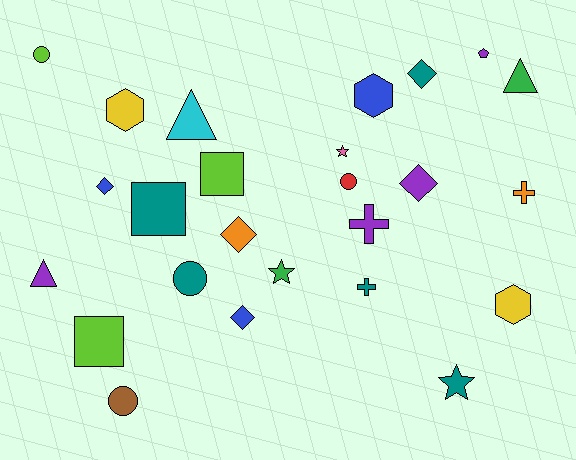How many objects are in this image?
There are 25 objects.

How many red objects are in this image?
There is 1 red object.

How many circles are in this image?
There are 4 circles.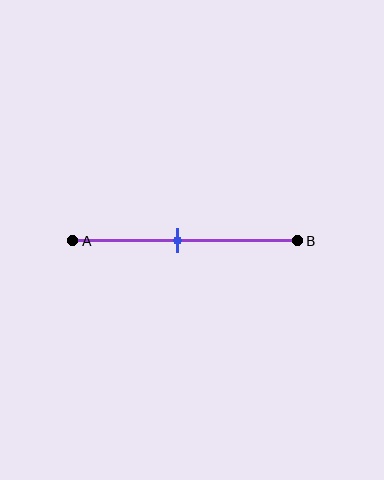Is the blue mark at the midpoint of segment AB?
No, the mark is at about 45% from A, not at the 50% midpoint.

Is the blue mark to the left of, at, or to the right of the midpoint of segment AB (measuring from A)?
The blue mark is to the left of the midpoint of segment AB.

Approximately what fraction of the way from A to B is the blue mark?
The blue mark is approximately 45% of the way from A to B.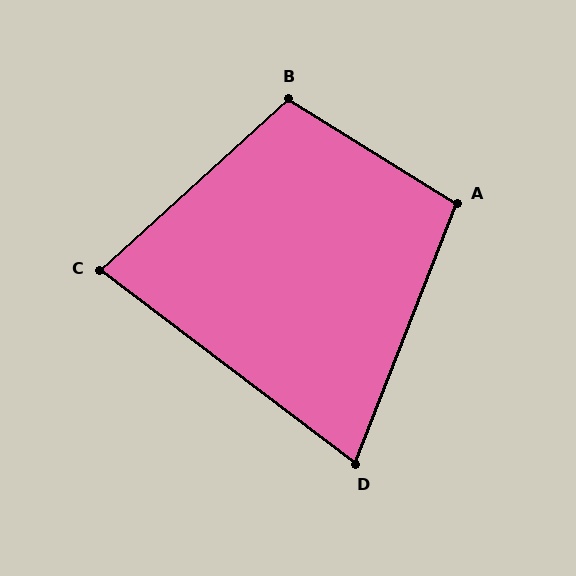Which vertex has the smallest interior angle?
D, at approximately 74 degrees.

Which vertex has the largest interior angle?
B, at approximately 106 degrees.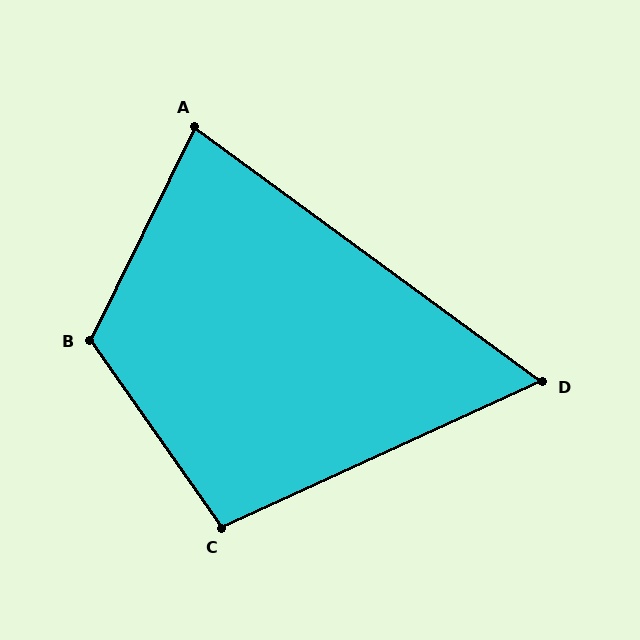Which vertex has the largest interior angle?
B, at approximately 119 degrees.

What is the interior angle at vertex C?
Approximately 100 degrees (obtuse).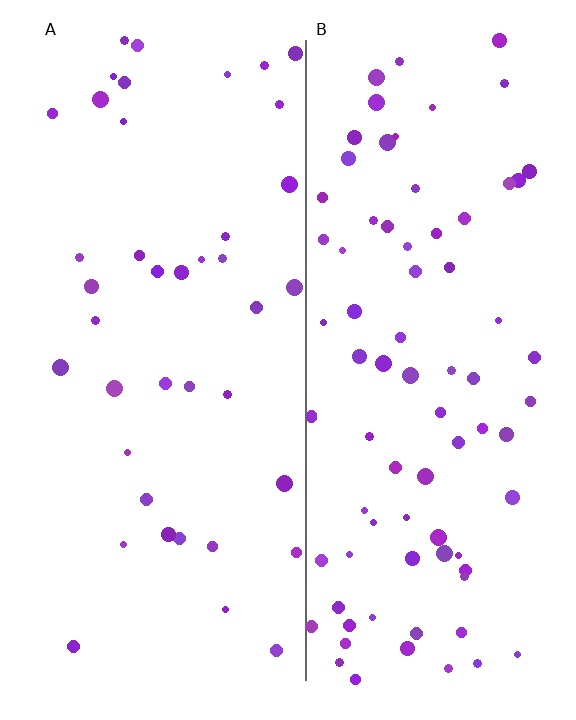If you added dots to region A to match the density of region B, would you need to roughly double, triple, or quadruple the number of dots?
Approximately double.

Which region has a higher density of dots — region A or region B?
B (the right).